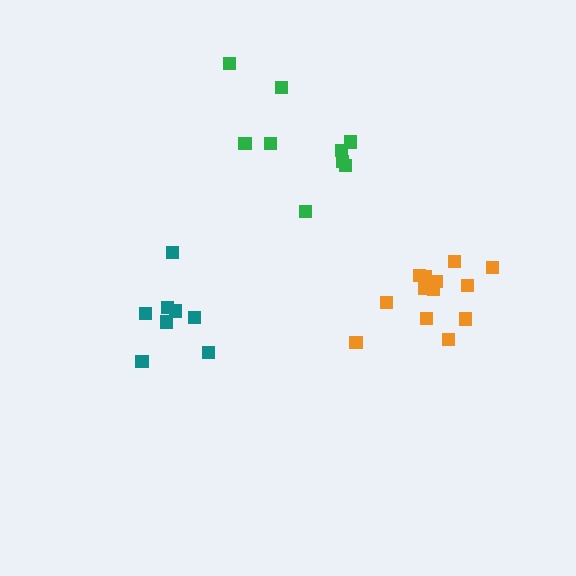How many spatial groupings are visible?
There are 3 spatial groupings.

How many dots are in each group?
Group 1: 8 dots, Group 2: 13 dots, Group 3: 9 dots (30 total).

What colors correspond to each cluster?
The clusters are colored: teal, orange, green.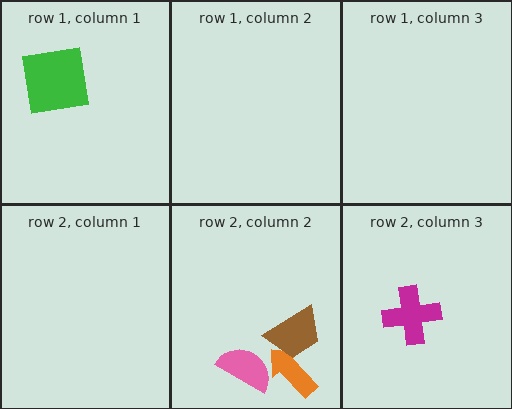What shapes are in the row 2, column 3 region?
The magenta cross.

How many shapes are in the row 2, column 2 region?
3.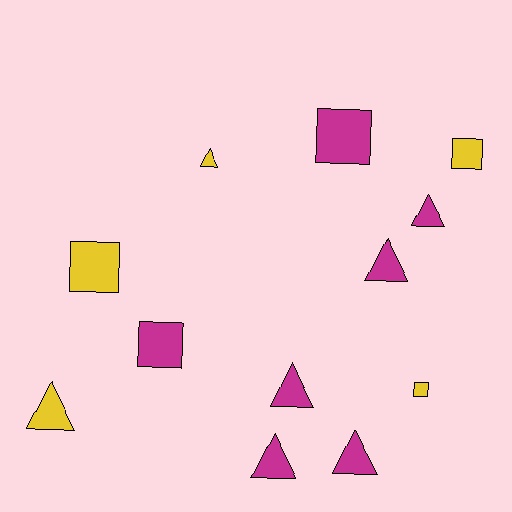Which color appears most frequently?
Magenta, with 7 objects.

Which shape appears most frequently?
Triangle, with 7 objects.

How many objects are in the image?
There are 12 objects.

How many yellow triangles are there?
There are 2 yellow triangles.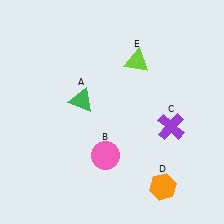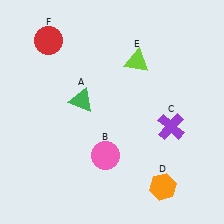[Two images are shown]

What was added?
A red circle (F) was added in Image 2.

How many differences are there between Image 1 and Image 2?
There is 1 difference between the two images.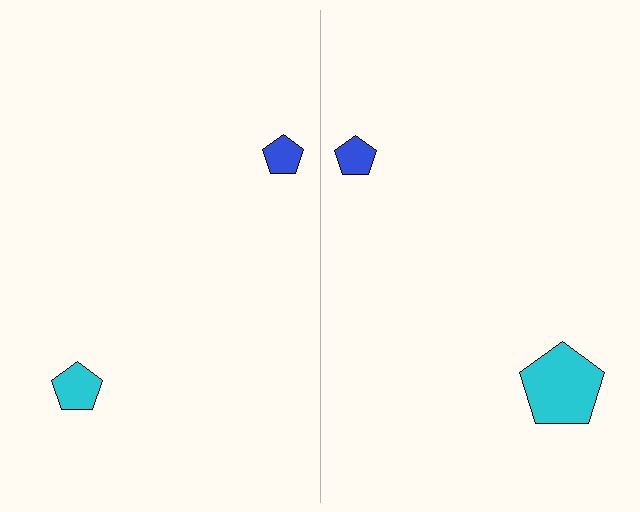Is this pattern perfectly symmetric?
No, the pattern is not perfectly symmetric. The cyan pentagon on the right side has a different size than its mirror counterpart.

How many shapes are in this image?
There are 4 shapes in this image.